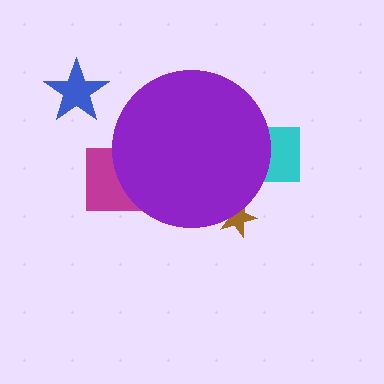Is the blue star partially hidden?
No, the blue star is fully visible.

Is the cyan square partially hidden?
Yes, the cyan square is partially hidden behind the purple circle.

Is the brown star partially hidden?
Yes, the brown star is partially hidden behind the purple circle.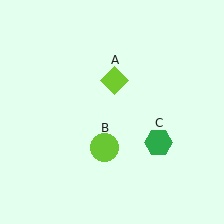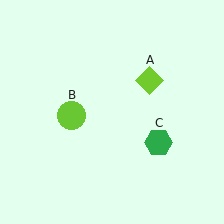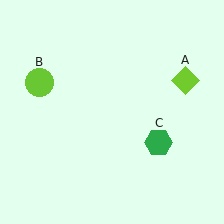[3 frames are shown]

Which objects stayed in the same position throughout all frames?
Green hexagon (object C) remained stationary.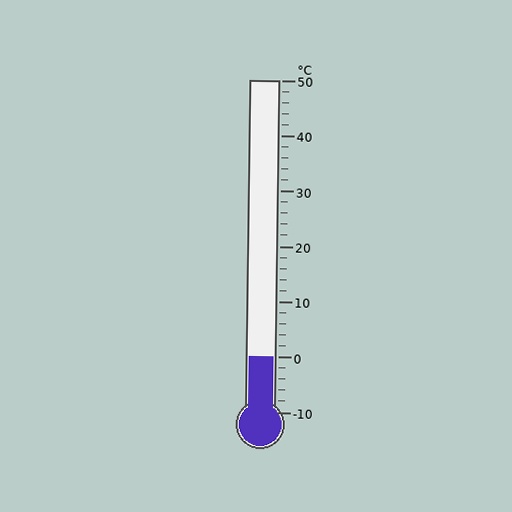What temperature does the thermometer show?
The thermometer shows approximately 0°C.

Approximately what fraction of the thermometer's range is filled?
The thermometer is filled to approximately 15% of its range.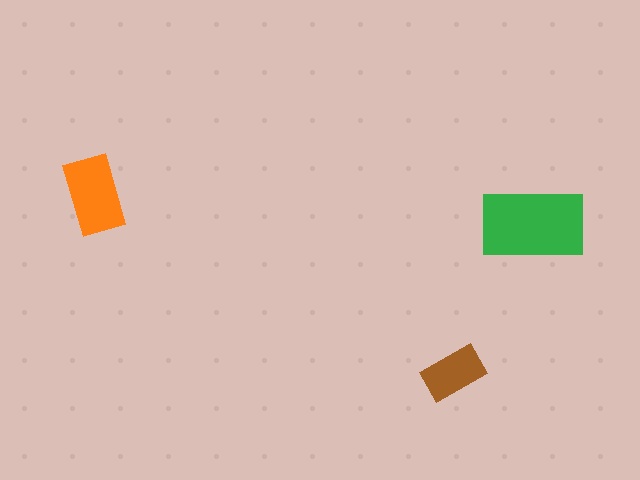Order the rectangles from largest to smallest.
the green one, the orange one, the brown one.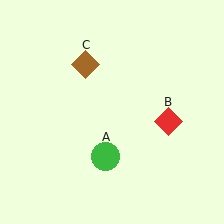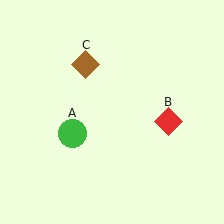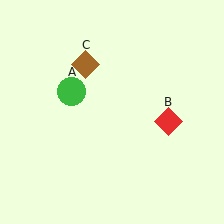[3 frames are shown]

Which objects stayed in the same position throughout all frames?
Red diamond (object B) and brown diamond (object C) remained stationary.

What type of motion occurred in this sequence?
The green circle (object A) rotated clockwise around the center of the scene.